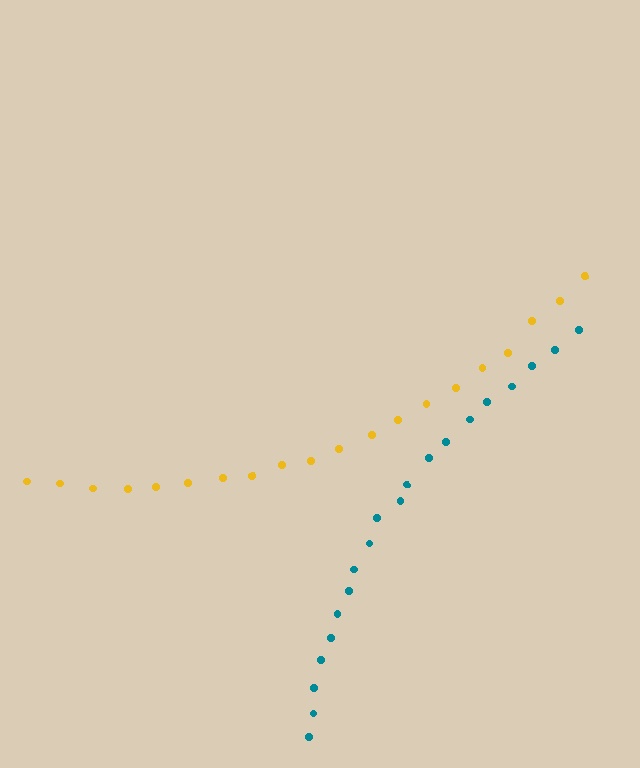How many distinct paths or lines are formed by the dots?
There are 2 distinct paths.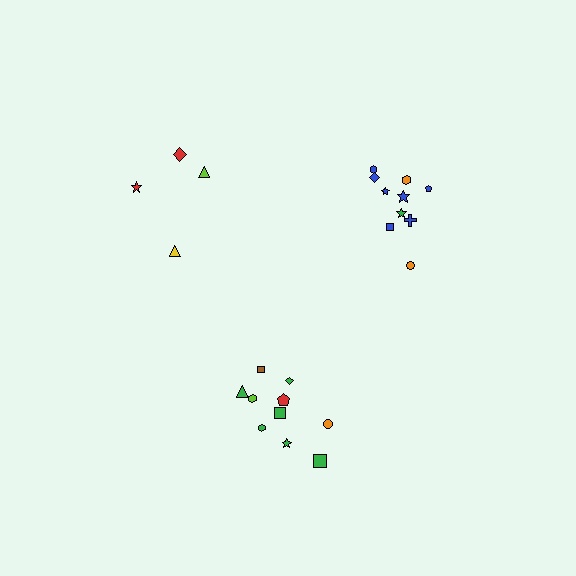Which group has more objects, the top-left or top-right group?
The top-right group.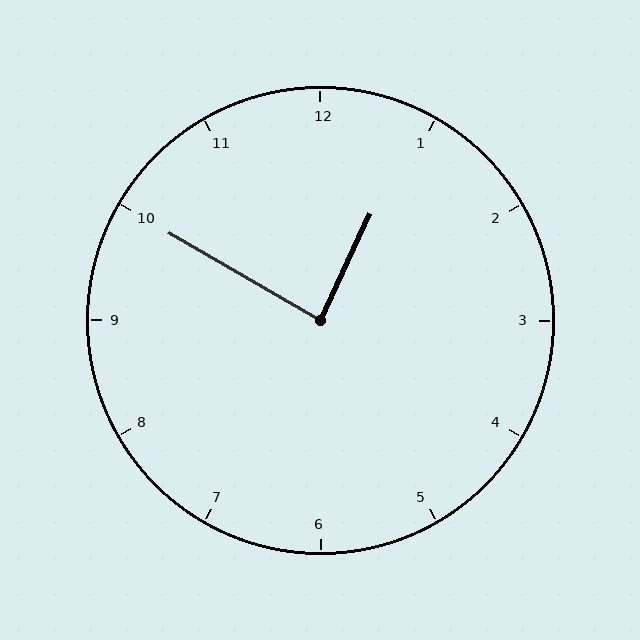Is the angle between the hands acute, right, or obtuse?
It is right.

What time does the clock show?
12:50.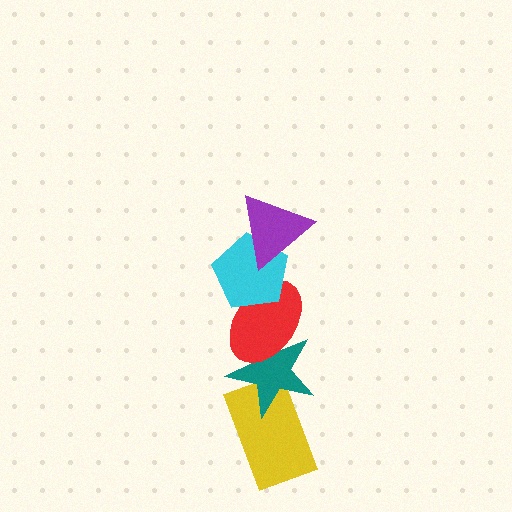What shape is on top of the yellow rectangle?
The teal star is on top of the yellow rectangle.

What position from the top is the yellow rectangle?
The yellow rectangle is 5th from the top.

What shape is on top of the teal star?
The red ellipse is on top of the teal star.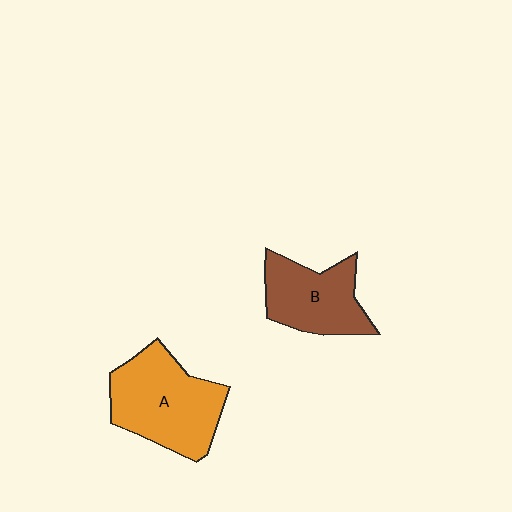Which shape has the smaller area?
Shape B (brown).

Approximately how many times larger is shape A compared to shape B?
Approximately 1.3 times.